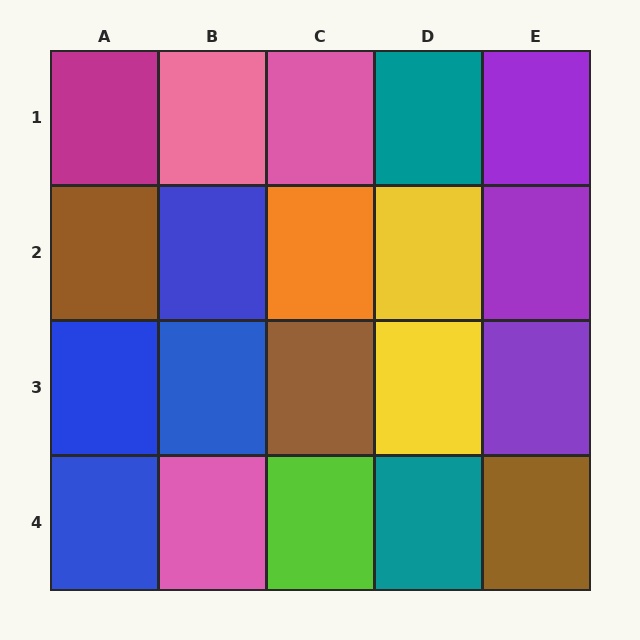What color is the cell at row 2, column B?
Blue.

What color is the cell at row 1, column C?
Pink.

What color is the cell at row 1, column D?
Teal.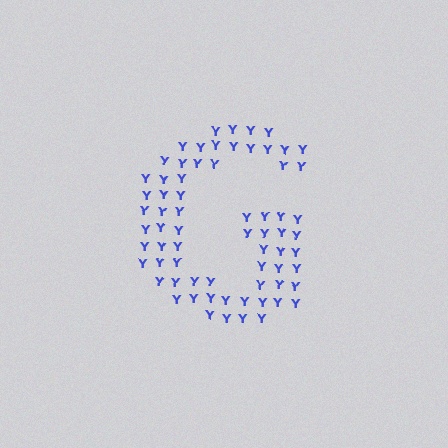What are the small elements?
The small elements are letter Y's.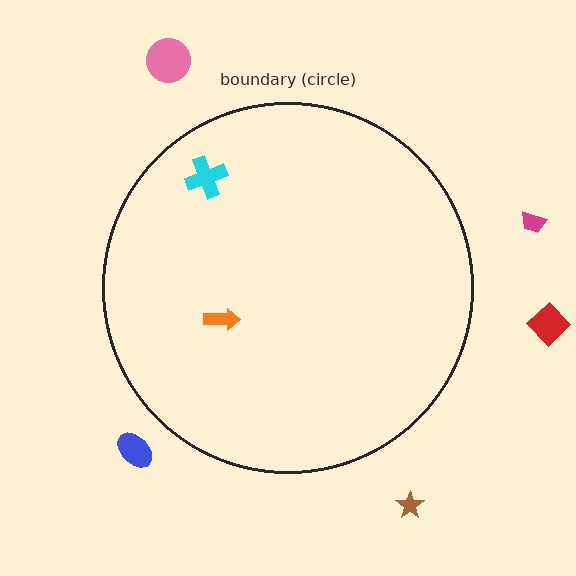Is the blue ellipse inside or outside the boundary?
Outside.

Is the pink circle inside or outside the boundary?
Outside.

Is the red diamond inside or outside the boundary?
Outside.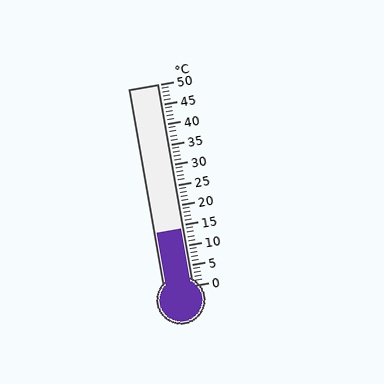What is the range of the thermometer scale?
The thermometer scale ranges from 0°C to 50°C.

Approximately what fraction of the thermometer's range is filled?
The thermometer is filled to approximately 30% of its range.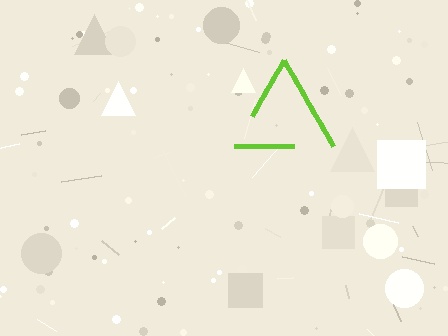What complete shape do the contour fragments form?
The contour fragments form a triangle.